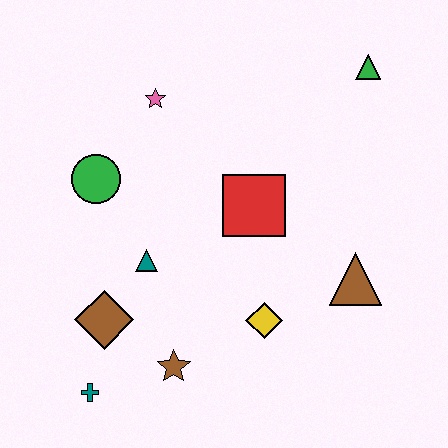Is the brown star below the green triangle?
Yes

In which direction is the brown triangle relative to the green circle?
The brown triangle is to the right of the green circle.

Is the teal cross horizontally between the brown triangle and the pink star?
No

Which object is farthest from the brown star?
The green triangle is farthest from the brown star.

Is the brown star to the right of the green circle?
Yes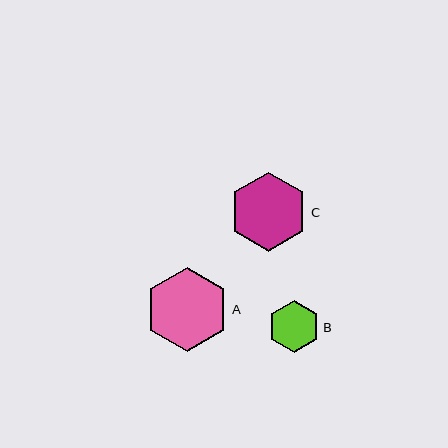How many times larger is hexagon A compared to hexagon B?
Hexagon A is approximately 1.6 times the size of hexagon B.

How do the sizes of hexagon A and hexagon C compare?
Hexagon A and hexagon C are approximately the same size.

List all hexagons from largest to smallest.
From largest to smallest: A, C, B.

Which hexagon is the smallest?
Hexagon B is the smallest with a size of approximately 52 pixels.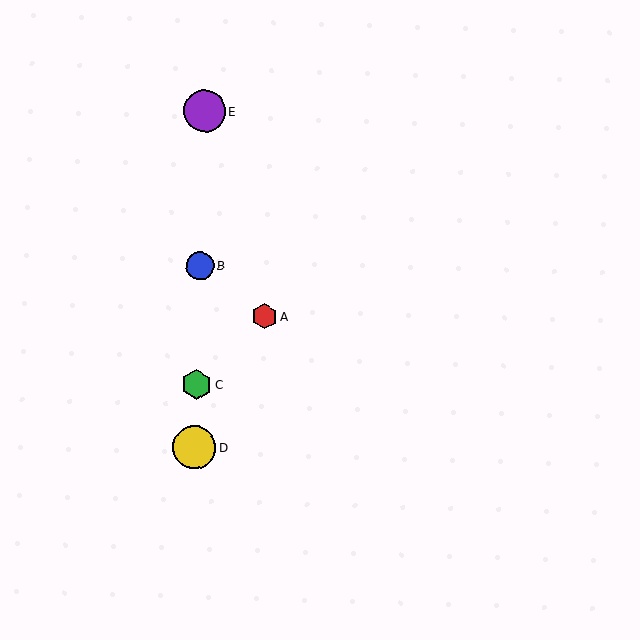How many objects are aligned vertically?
4 objects (B, C, D, E) are aligned vertically.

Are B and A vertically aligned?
No, B is at x≈200 and A is at x≈264.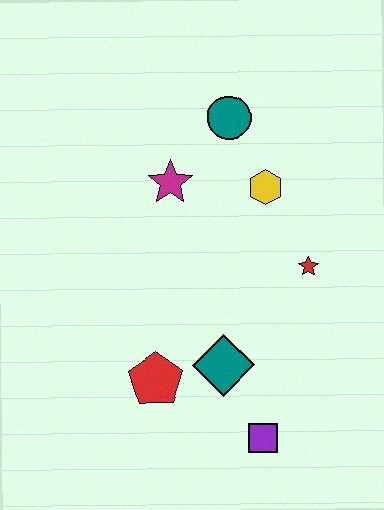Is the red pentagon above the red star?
No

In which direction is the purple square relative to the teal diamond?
The purple square is below the teal diamond.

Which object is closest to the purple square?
The teal diamond is closest to the purple square.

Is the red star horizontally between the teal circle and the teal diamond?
No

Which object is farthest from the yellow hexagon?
The purple square is farthest from the yellow hexagon.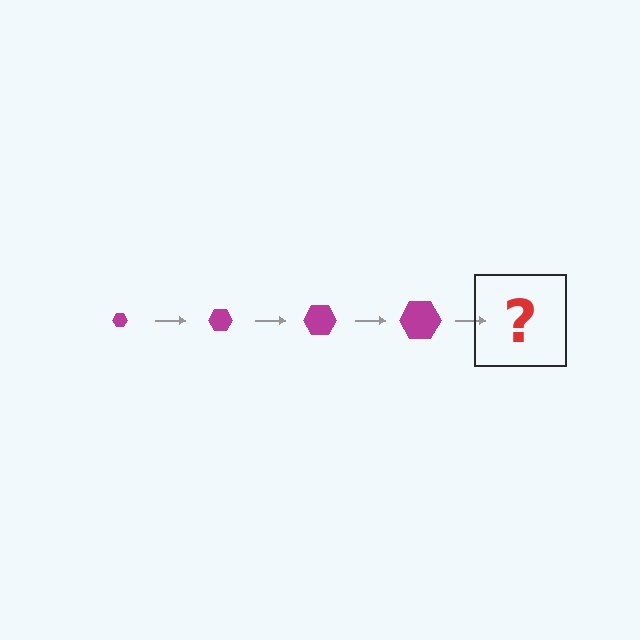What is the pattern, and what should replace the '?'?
The pattern is that the hexagon gets progressively larger each step. The '?' should be a magenta hexagon, larger than the previous one.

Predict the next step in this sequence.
The next step is a magenta hexagon, larger than the previous one.